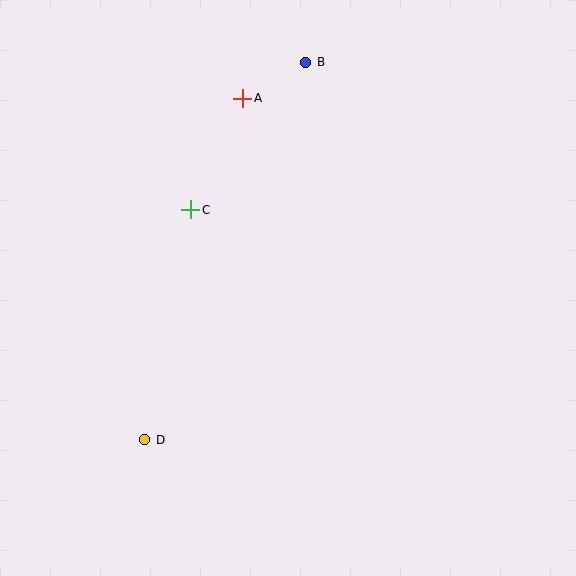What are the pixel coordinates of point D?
Point D is at (145, 440).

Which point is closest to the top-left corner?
Point A is closest to the top-left corner.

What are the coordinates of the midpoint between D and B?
The midpoint between D and B is at (225, 251).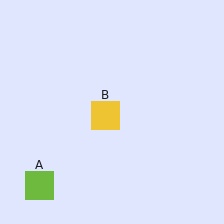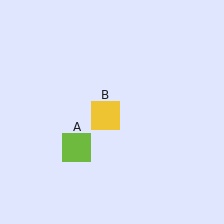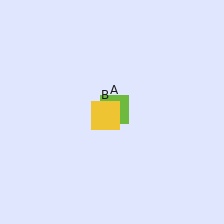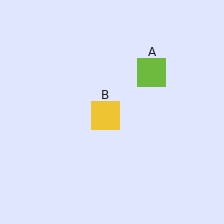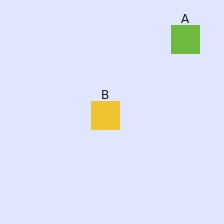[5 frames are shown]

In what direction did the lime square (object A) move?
The lime square (object A) moved up and to the right.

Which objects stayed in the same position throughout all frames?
Yellow square (object B) remained stationary.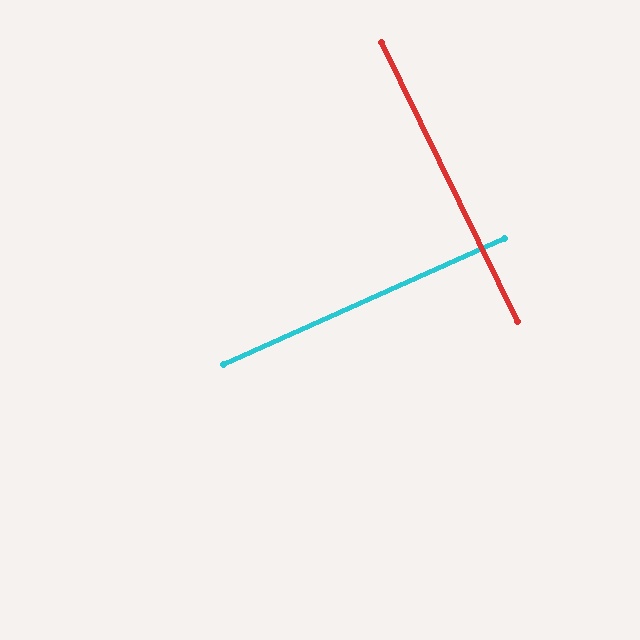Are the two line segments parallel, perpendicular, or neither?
Perpendicular — they meet at approximately 88°.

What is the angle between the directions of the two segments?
Approximately 88 degrees.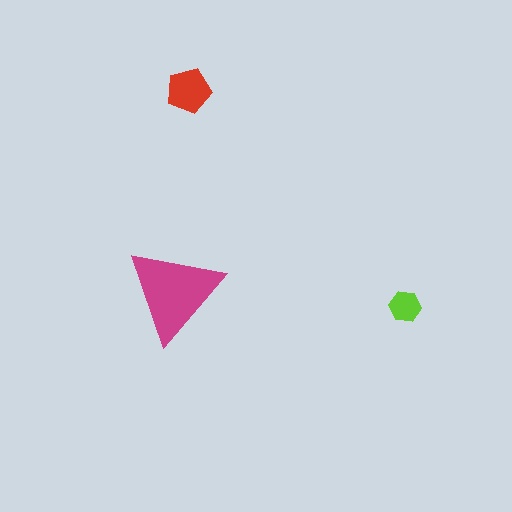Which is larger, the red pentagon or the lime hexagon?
The red pentagon.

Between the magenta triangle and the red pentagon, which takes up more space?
The magenta triangle.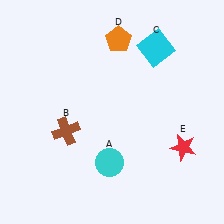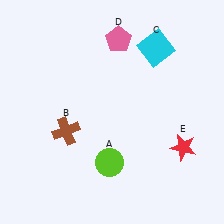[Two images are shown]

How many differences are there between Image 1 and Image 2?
There are 2 differences between the two images.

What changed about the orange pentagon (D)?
In Image 1, D is orange. In Image 2, it changed to pink.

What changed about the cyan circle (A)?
In Image 1, A is cyan. In Image 2, it changed to lime.